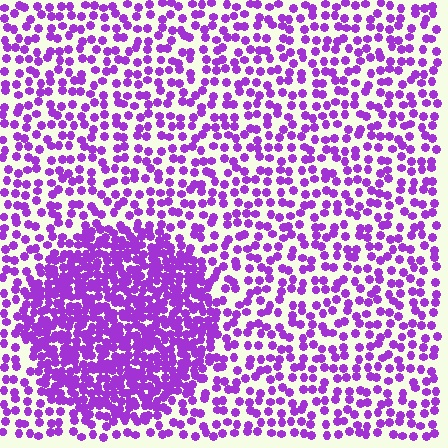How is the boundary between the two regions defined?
The boundary is defined by a change in element density (approximately 2.2x ratio). All elements are the same color, size, and shape.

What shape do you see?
I see a circle.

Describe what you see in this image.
The image contains small purple elements arranged at two different densities. A circle-shaped region is visible where the elements are more densely packed than the surrounding area.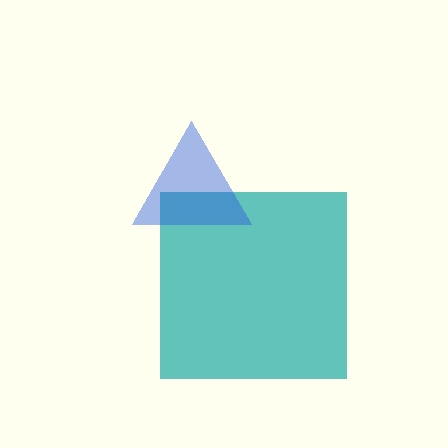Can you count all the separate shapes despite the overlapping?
Yes, there are 2 separate shapes.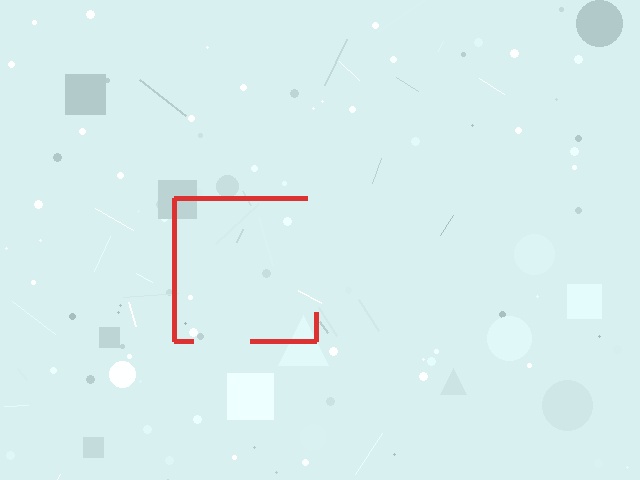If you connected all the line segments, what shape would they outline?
They would outline a square.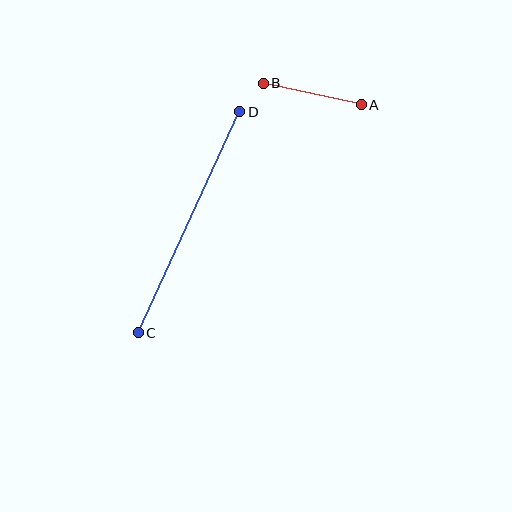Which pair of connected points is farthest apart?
Points C and D are farthest apart.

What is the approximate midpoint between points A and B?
The midpoint is at approximately (312, 94) pixels.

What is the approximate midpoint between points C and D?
The midpoint is at approximately (189, 222) pixels.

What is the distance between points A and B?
The distance is approximately 100 pixels.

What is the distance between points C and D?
The distance is approximately 243 pixels.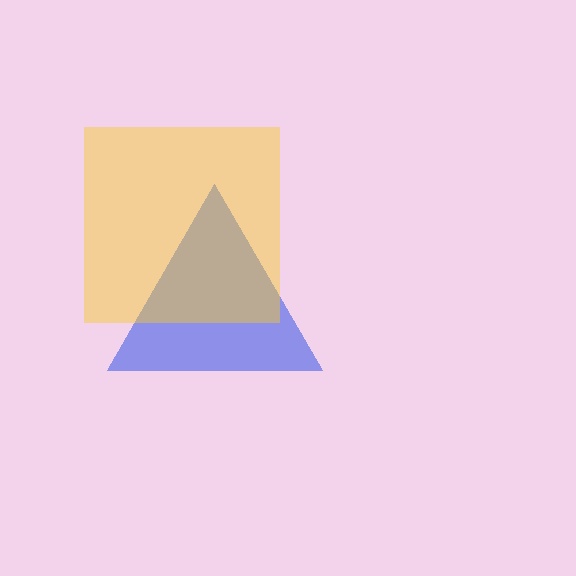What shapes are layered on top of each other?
The layered shapes are: a blue triangle, a yellow square.